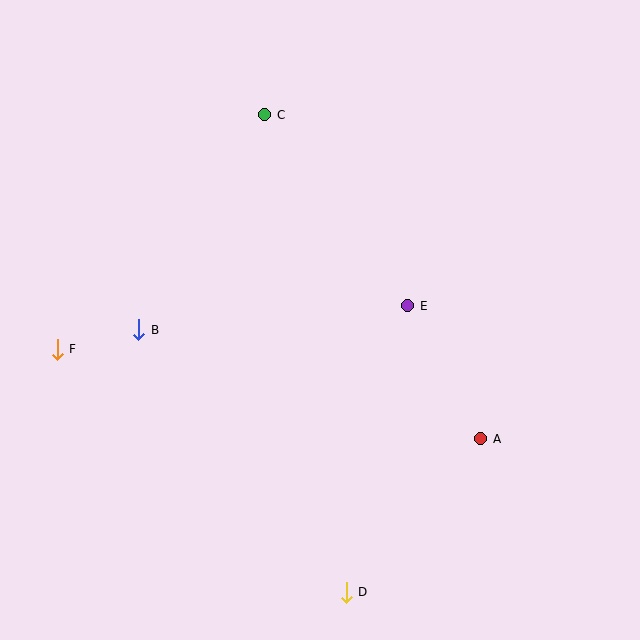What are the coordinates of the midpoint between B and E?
The midpoint between B and E is at (273, 318).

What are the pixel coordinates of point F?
Point F is at (57, 349).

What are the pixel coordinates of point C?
Point C is at (265, 115).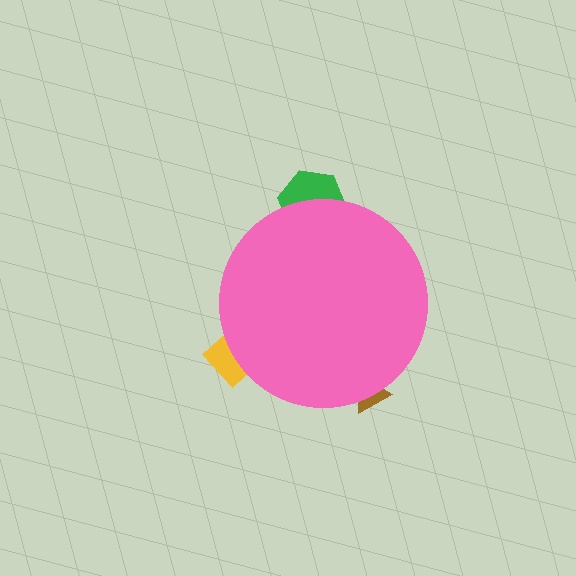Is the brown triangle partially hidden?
Yes, the brown triangle is partially hidden behind the pink circle.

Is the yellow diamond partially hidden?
Yes, the yellow diamond is partially hidden behind the pink circle.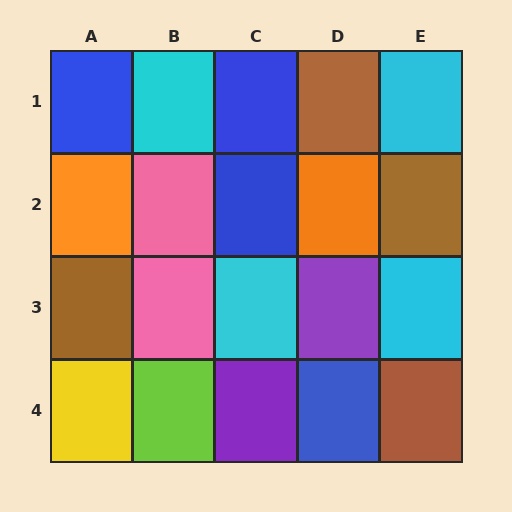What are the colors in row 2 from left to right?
Orange, pink, blue, orange, brown.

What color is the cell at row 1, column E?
Cyan.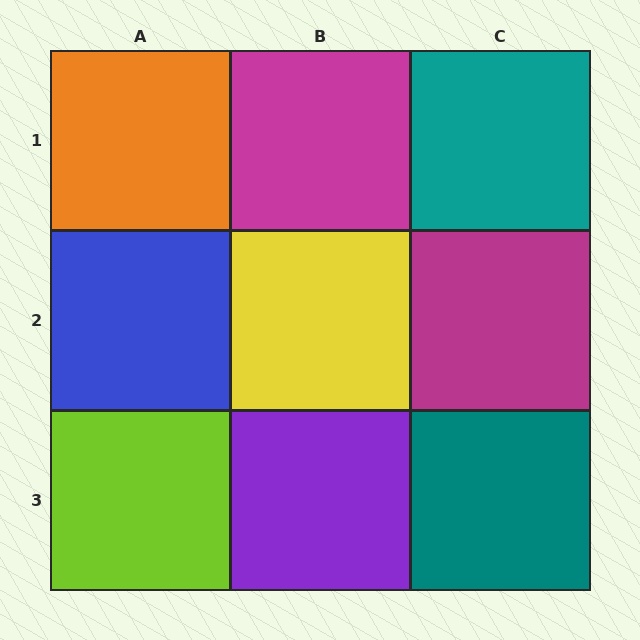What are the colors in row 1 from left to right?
Orange, magenta, teal.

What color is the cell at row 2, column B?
Yellow.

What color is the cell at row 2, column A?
Blue.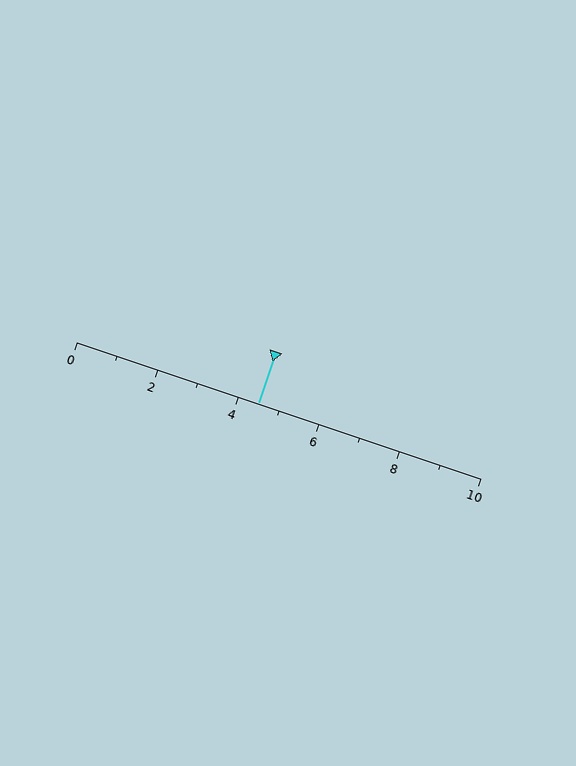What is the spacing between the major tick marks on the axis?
The major ticks are spaced 2 apart.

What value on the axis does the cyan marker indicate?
The marker indicates approximately 4.5.